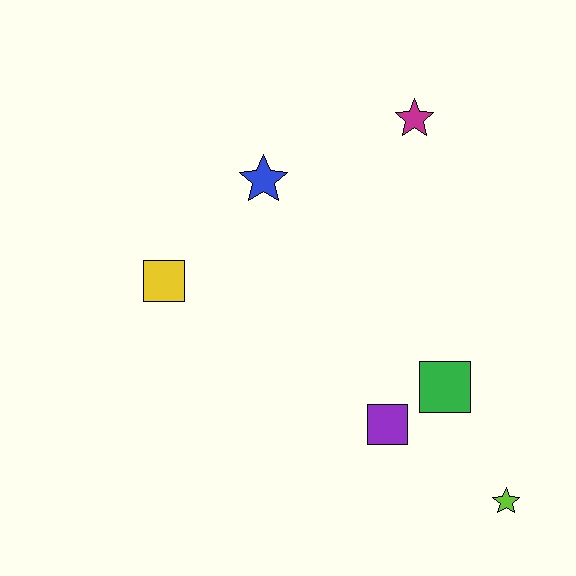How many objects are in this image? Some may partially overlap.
There are 6 objects.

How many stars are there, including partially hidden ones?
There are 3 stars.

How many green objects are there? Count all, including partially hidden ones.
There is 1 green object.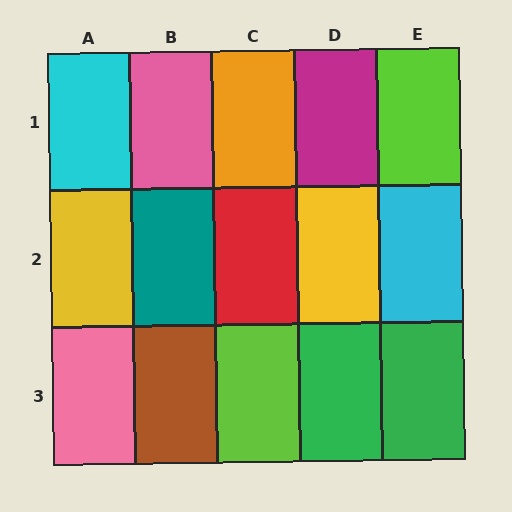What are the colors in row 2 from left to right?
Yellow, teal, red, yellow, cyan.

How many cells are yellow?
2 cells are yellow.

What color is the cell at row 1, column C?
Orange.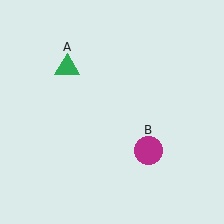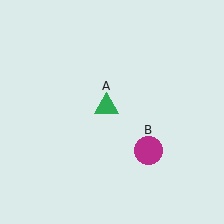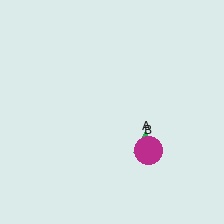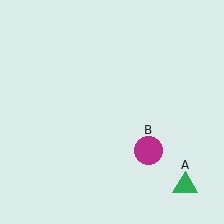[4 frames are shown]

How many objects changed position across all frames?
1 object changed position: green triangle (object A).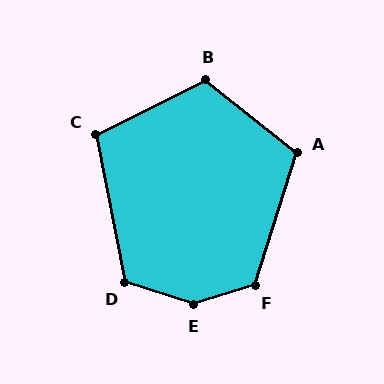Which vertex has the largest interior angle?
E, at approximately 145 degrees.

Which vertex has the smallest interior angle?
C, at approximately 105 degrees.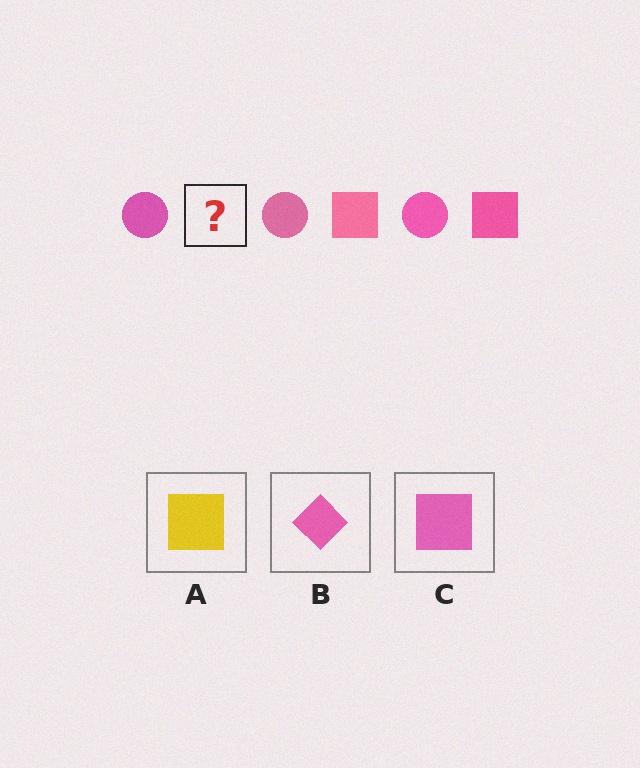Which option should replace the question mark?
Option C.